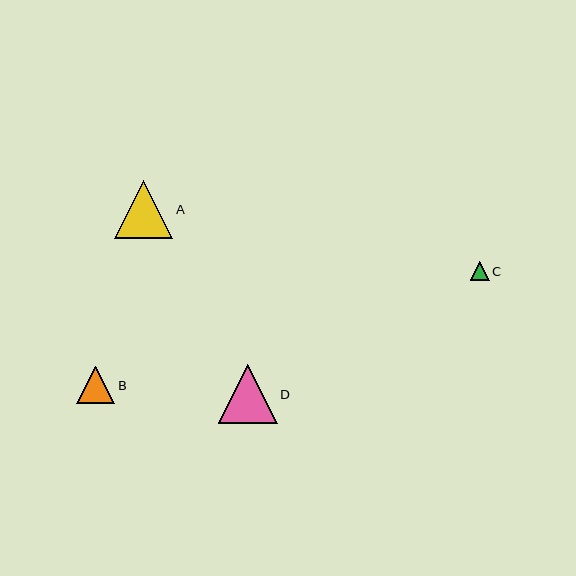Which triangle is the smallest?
Triangle C is the smallest with a size of approximately 19 pixels.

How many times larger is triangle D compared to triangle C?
Triangle D is approximately 3.1 times the size of triangle C.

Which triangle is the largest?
Triangle D is the largest with a size of approximately 59 pixels.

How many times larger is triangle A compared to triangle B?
Triangle A is approximately 1.6 times the size of triangle B.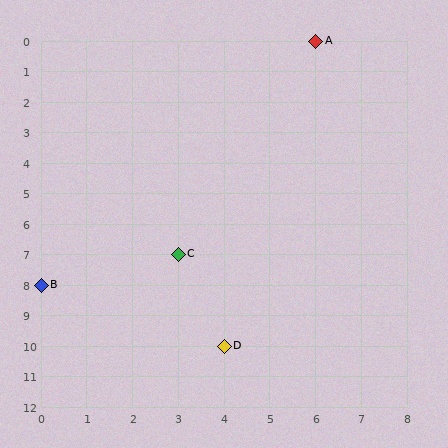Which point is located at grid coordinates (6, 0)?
Point A is at (6, 0).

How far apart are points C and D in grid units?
Points C and D are 1 column and 3 rows apart (about 3.2 grid units diagonally).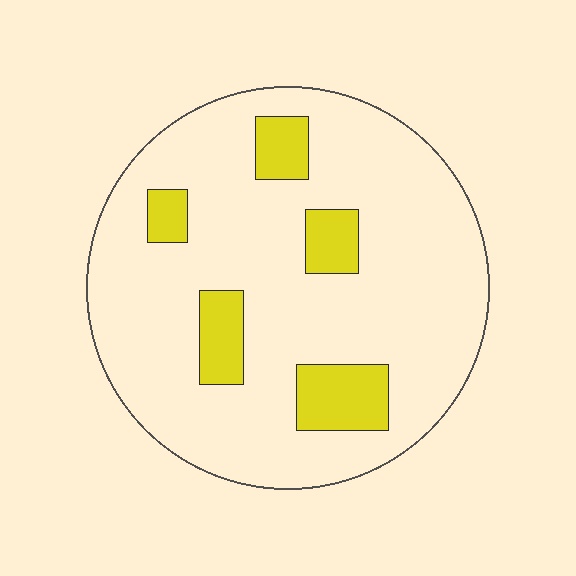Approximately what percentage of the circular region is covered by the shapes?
Approximately 15%.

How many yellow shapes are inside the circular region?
5.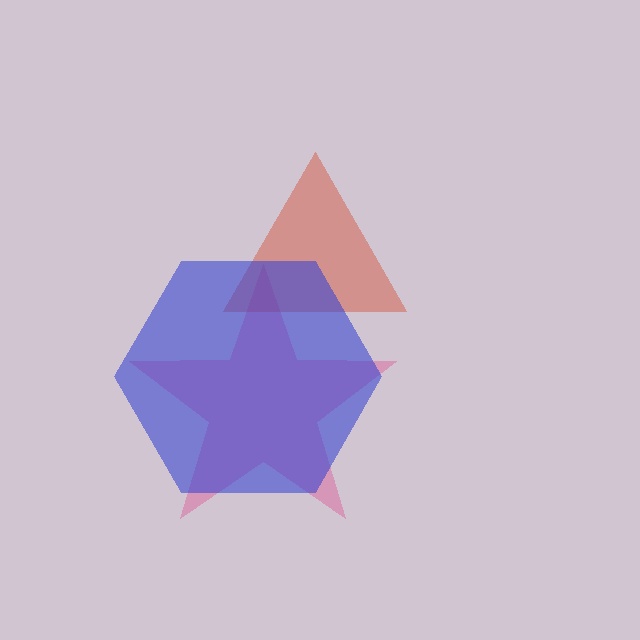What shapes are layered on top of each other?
The layered shapes are: a pink star, a red triangle, a blue hexagon.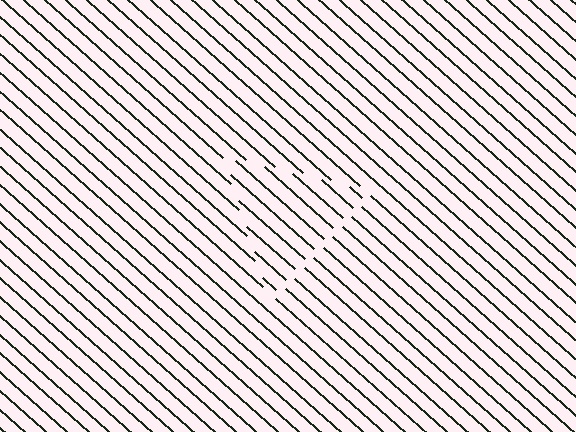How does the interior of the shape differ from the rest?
The interior of the shape contains the same grating, shifted by half a period — the contour is defined by the phase discontinuity where line-ends from the inner and outer gratings abut.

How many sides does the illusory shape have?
3 sides — the line-ends trace a triangle.